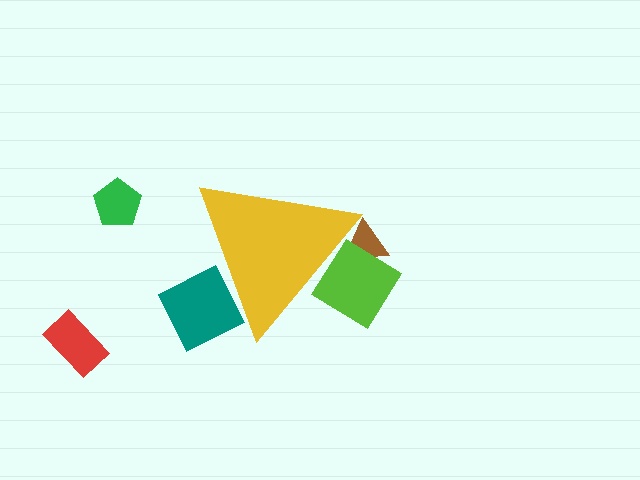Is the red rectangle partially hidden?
No, the red rectangle is fully visible.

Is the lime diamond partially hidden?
Yes, the lime diamond is partially hidden behind the yellow triangle.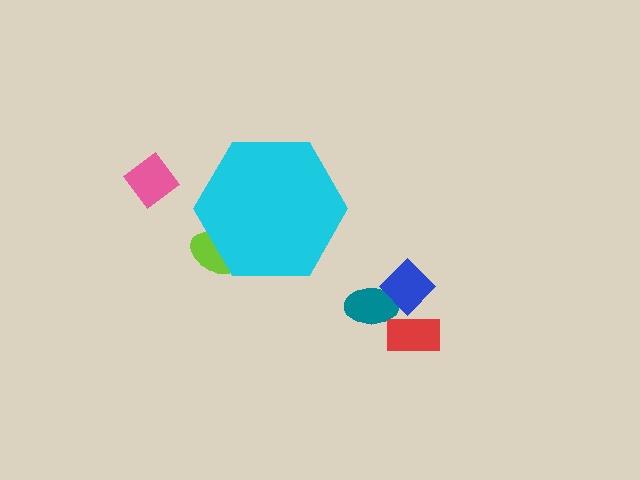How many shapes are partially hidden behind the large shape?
1 shape is partially hidden.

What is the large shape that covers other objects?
A cyan hexagon.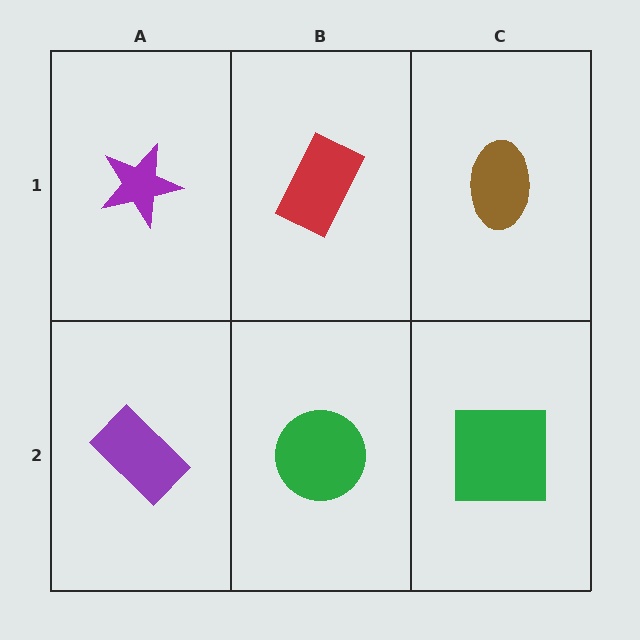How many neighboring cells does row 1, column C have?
2.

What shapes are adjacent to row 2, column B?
A red rectangle (row 1, column B), a purple rectangle (row 2, column A), a green square (row 2, column C).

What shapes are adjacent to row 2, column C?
A brown ellipse (row 1, column C), a green circle (row 2, column B).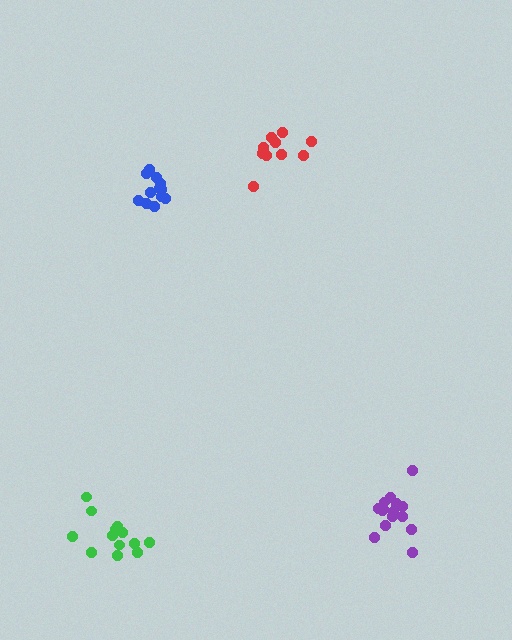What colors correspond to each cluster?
The clusters are colored: blue, red, purple, green.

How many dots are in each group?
Group 1: 13 dots, Group 2: 10 dots, Group 3: 15 dots, Group 4: 13 dots (51 total).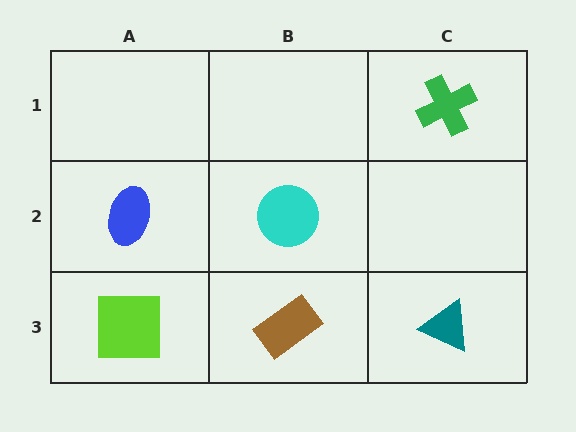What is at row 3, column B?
A brown rectangle.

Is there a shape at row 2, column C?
No, that cell is empty.